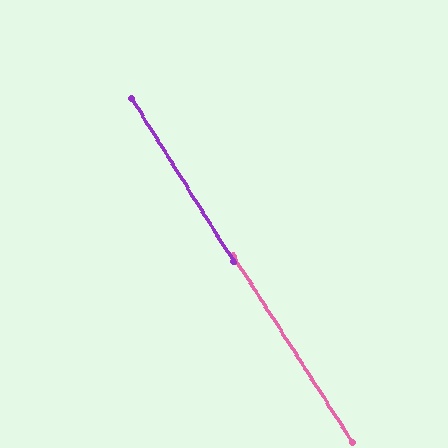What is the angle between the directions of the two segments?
Approximately 1 degree.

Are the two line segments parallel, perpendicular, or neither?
Parallel — their directions differ by only 0.6°.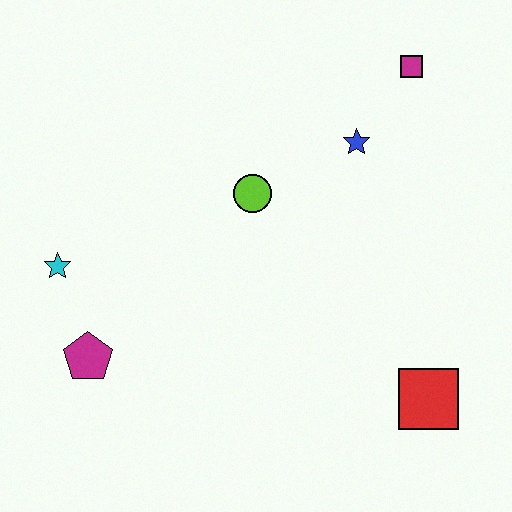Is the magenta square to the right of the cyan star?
Yes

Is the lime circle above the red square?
Yes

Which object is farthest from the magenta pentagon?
The magenta square is farthest from the magenta pentagon.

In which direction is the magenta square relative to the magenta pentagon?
The magenta square is to the right of the magenta pentagon.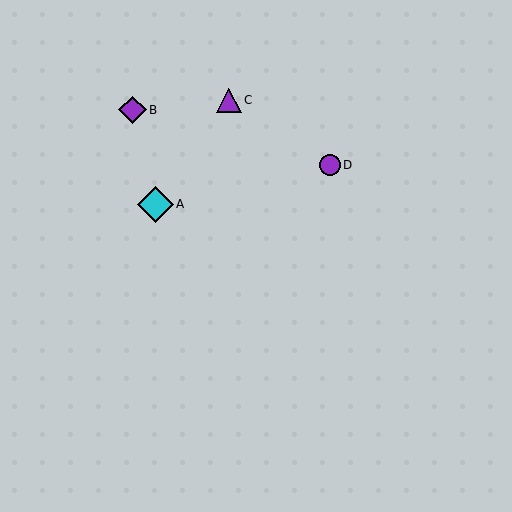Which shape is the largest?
The cyan diamond (labeled A) is the largest.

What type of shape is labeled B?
Shape B is a purple diamond.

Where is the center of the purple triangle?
The center of the purple triangle is at (229, 100).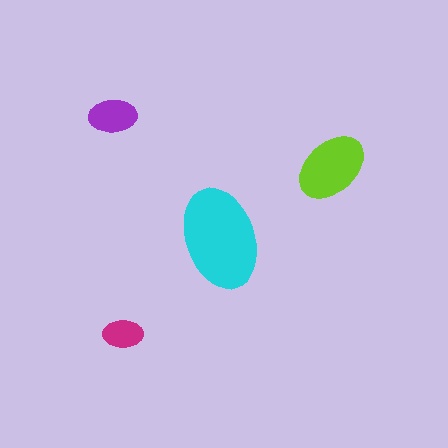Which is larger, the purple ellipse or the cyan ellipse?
The cyan one.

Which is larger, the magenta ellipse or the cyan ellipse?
The cyan one.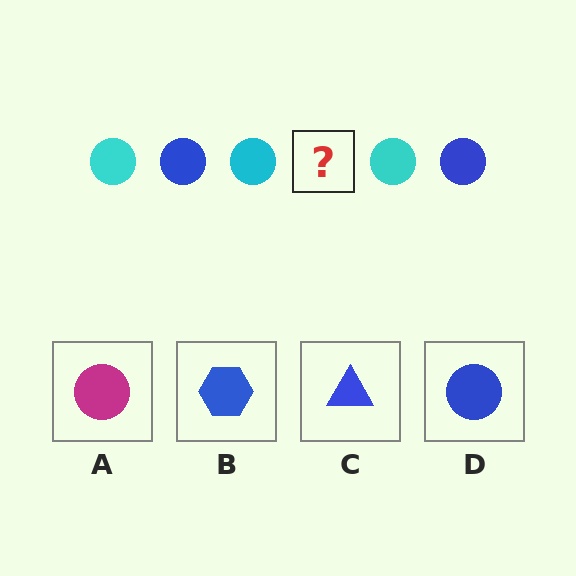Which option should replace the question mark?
Option D.